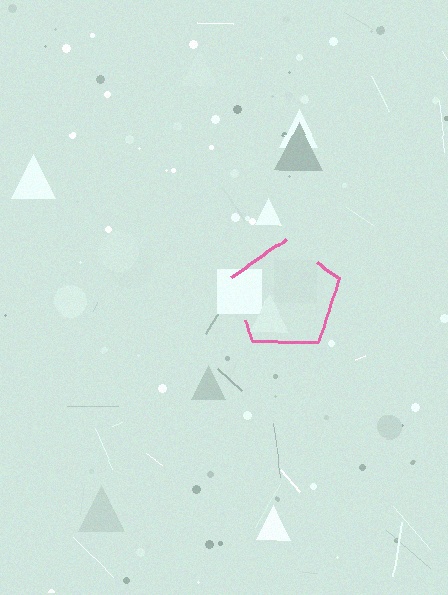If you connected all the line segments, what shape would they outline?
They would outline a pentagon.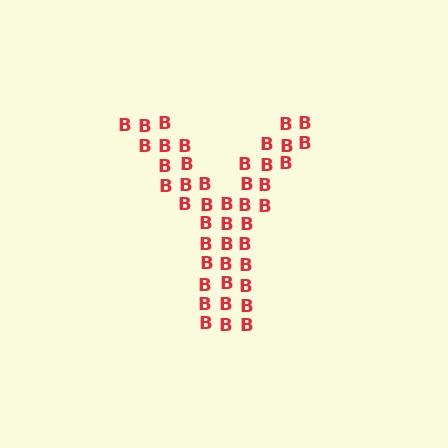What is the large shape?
The large shape is the letter Y.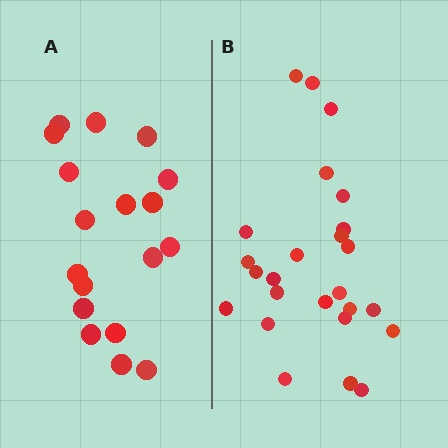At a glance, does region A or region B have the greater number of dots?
Region B (the right region) has more dots.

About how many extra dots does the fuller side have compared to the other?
Region B has roughly 8 or so more dots than region A.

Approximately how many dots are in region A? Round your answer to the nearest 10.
About 20 dots. (The exact count is 18, which rounds to 20.)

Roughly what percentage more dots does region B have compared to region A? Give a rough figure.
About 40% more.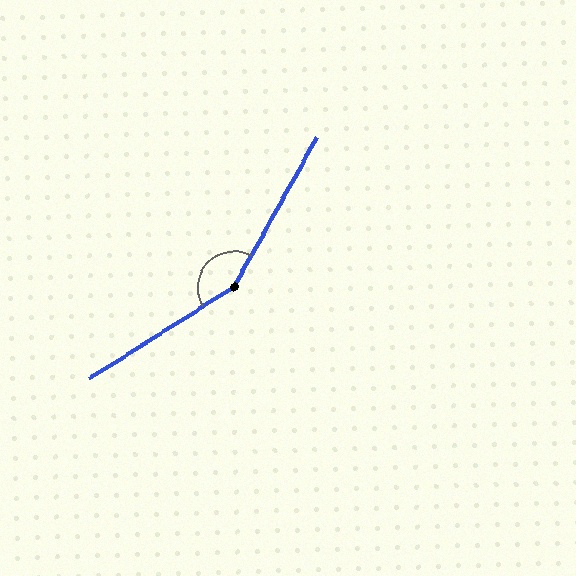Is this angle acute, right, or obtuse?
It is obtuse.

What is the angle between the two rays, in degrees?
Approximately 151 degrees.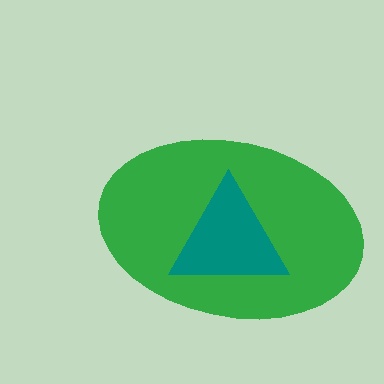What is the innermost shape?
The teal triangle.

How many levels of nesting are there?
2.